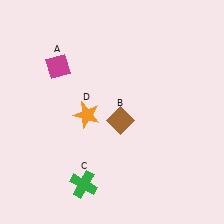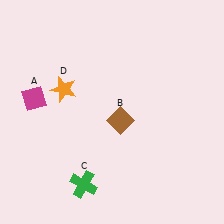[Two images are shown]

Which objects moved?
The objects that moved are: the magenta diamond (A), the orange star (D).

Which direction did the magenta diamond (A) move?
The magenta diamond (A) moved down.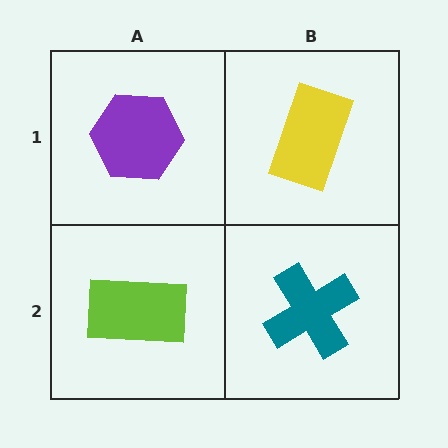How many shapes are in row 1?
2 shapes.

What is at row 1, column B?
A yellow rectangle.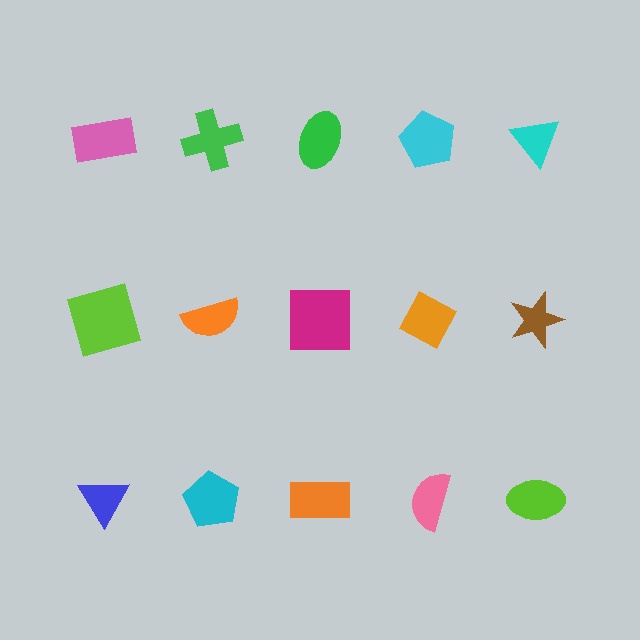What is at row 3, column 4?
A pink semicircle.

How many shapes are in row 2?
5 shapes.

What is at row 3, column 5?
A lime ellipse.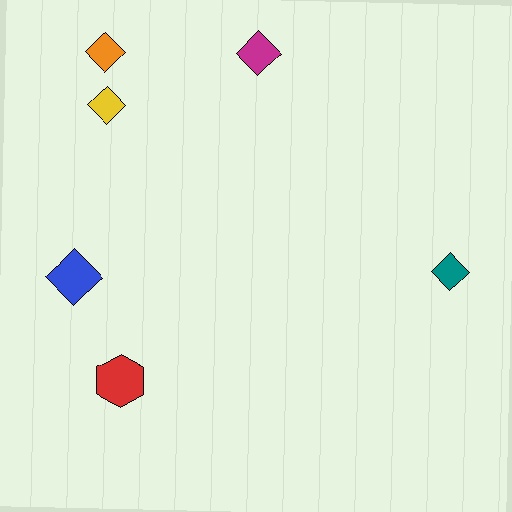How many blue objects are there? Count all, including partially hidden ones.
There is 1 blue object.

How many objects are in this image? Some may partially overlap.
There are 6 objects.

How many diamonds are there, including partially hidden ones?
There are 5 diamonds.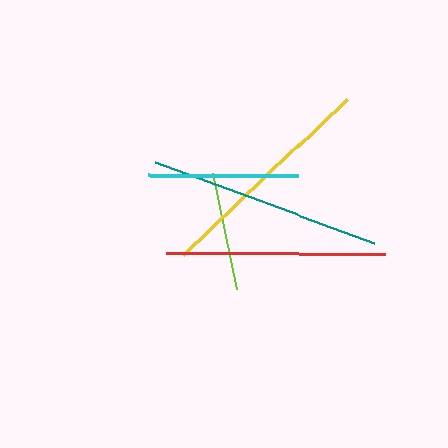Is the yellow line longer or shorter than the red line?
The yellow line is longer than the red line.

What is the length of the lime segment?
The lime segment is approximately 118 pixels long.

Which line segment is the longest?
The teal line is the longest at approximately 233 pixels.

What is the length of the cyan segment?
The cyan segment is approximately 150 pixels long.